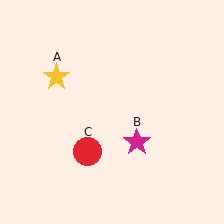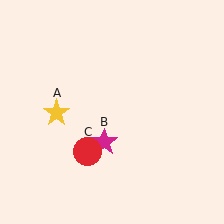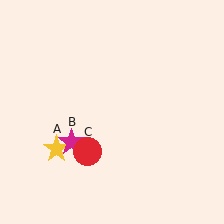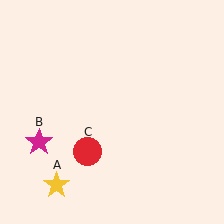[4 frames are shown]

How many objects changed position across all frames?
2 objects changed position: yellow star (object A), magenta star (object B).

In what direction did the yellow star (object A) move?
The yellow star (object A) moved down.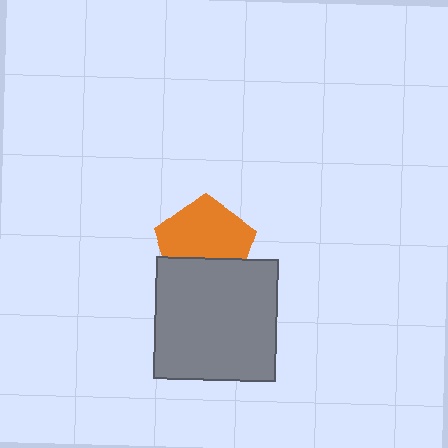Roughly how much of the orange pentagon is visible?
About half of it is visible (roughly 64%).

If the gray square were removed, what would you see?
You would see the complete orange pentagon.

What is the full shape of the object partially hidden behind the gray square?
The partially hidden object is an orange pentagon.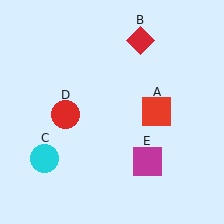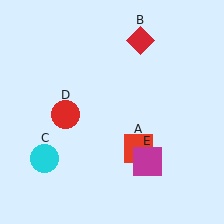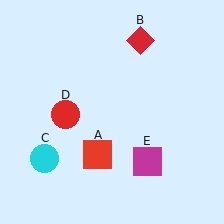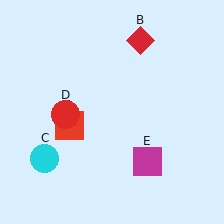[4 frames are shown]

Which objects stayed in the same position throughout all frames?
Red diamond (object B) and cyan circle (object C) and red circle (object D) and magenta square (object E) remained stationary.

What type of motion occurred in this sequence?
The red square (object A) rotated clockwise around the center of the scene.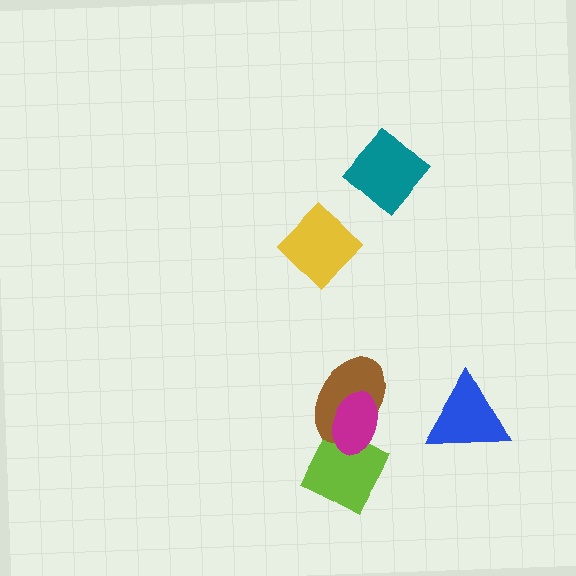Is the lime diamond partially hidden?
Yes, it is partially covered by another shape.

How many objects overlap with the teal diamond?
0 objects overlap with the teal diamond.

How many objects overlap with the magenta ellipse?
2 objects overlap with the magenta ellipse.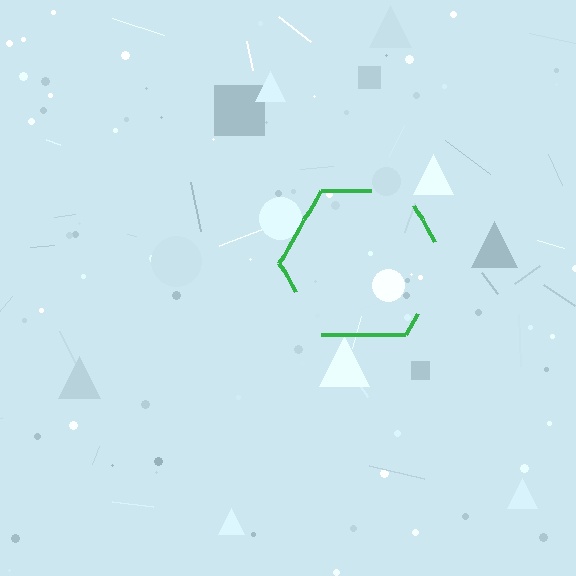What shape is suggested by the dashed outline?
The dashed outline suggests a hexagon.